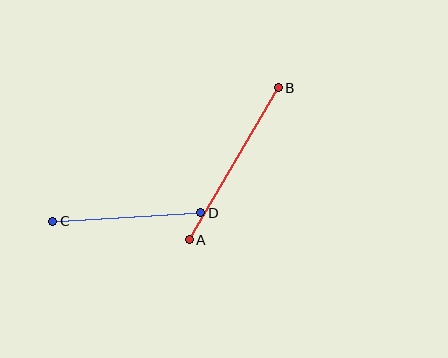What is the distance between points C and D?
The distance is approximately 149 pixels.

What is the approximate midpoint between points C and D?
The midpoint is at approximately (127, 217) pixels.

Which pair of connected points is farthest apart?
Points A and B are farthest apart.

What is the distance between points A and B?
The distance is approximately 176 pixels.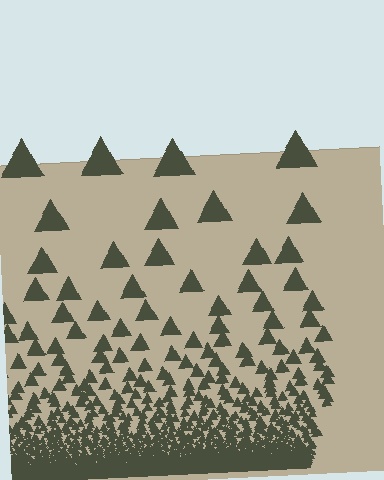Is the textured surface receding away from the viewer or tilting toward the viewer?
The surface appears to tilt toward the viewer. Texture elements get larger and sparser toward the top.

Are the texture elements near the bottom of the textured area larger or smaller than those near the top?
Smaller. The gradient is inverted — elements near the bottom are smaller and denser.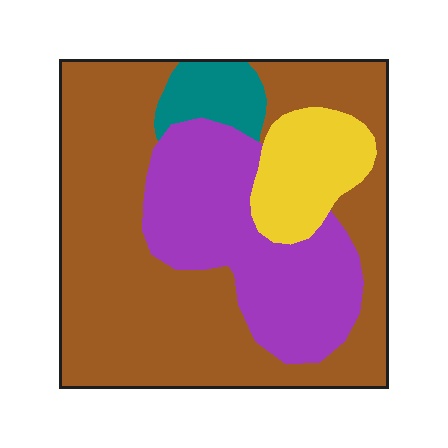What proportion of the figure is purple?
Purple takes up about one quarter (1/4) of the figure.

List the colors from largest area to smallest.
From largest to smallest: brown, purple, yellow, teal.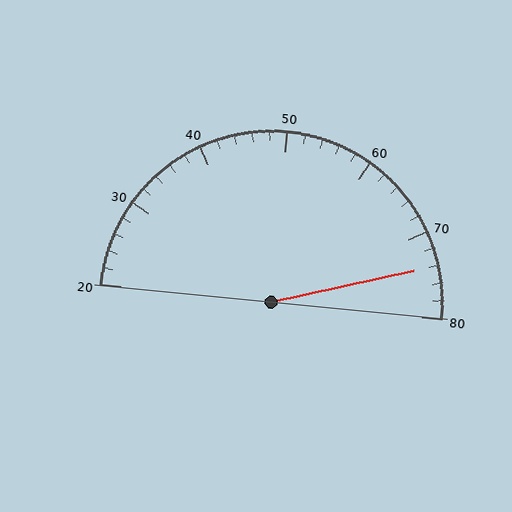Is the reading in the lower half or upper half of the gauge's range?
The reading is in the upper half of the range (20 to 80).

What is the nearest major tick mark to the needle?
The nearest major tick mark is 70.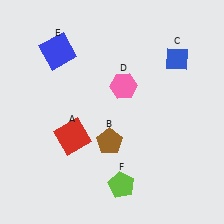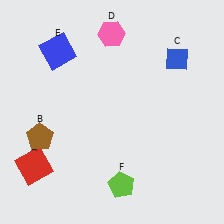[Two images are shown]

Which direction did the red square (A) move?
The red square (A) moved left.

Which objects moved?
The objects that moved are: the red square (A), the brown pentagon (B), the pink hexagon (D).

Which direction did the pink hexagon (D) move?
The pink hexagon (D) moved up.